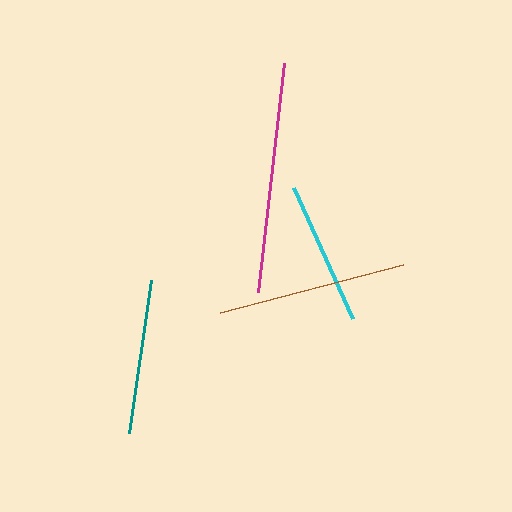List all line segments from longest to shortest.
From longest to shortest: magenta, brown, teal, cyan.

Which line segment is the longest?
The magenta line is the longest at approximately 230 pixels.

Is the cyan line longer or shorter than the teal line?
The teal line is longer than the cyan line.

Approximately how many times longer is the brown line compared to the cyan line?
The brown line is approximately 1.3 times the length of the cyan line.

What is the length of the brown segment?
The brown segment is approximately 190 pixels long.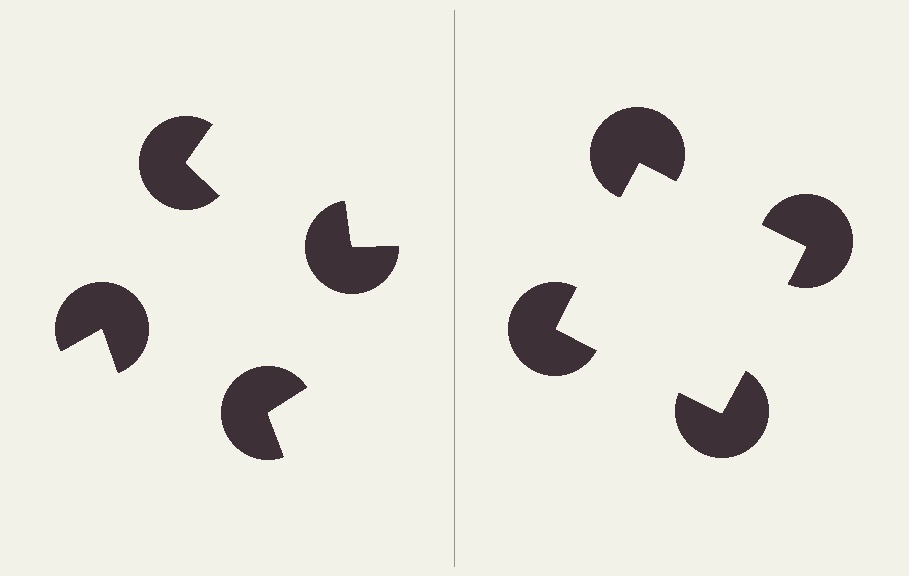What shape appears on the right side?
An illusory square.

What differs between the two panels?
The pac-man discs are positioned identically on both sides; only the wedge orientations differ. On the right they align to a square; on the left they are misaligned.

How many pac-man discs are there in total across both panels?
8 — 4 on each side.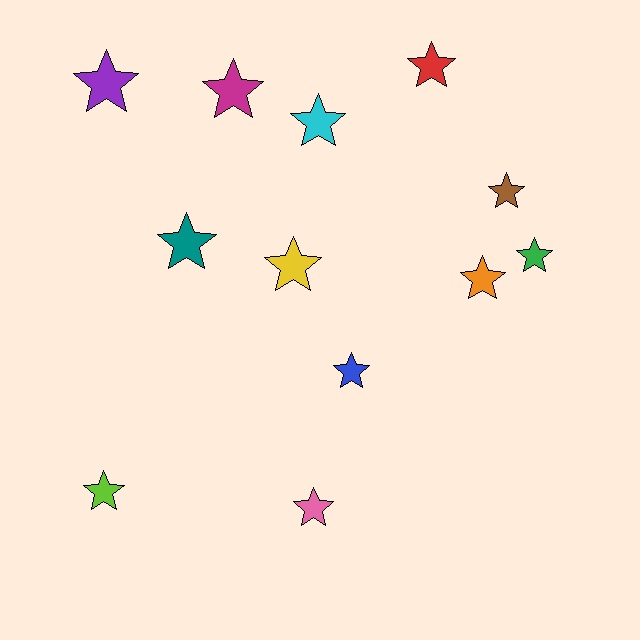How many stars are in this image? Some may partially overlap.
There are 12 stars.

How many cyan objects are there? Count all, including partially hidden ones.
There is 1 cyan object.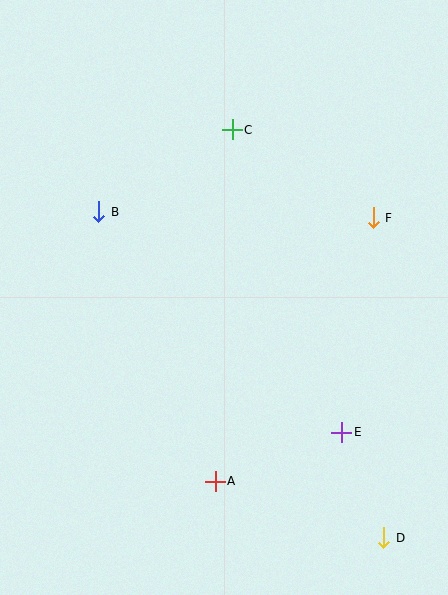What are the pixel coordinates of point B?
Point B is at (99, 212).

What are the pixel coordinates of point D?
Point D is at (384, 538).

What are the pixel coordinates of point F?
Point F is at (373, 218).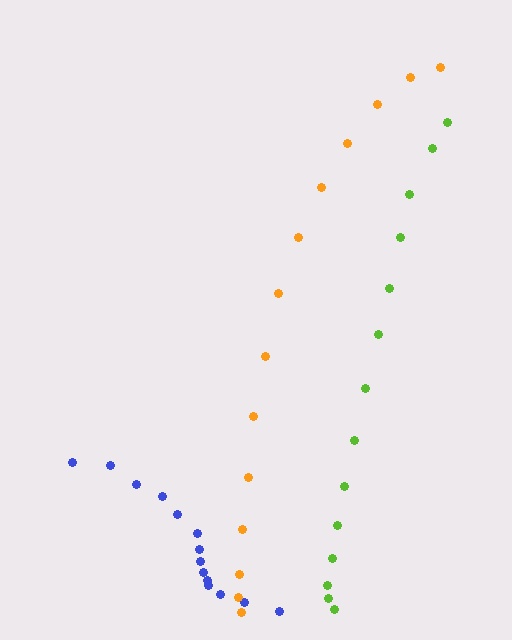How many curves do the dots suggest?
There are 3 distinct paths.